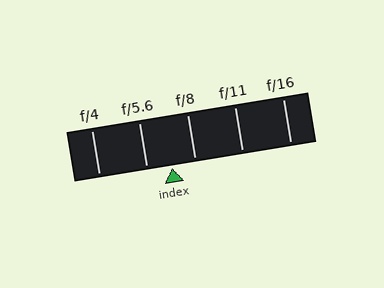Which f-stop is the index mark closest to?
The index mark is closest to f/8.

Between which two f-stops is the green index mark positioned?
The index mark is between f/5.6 and f/8.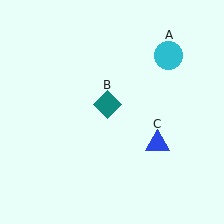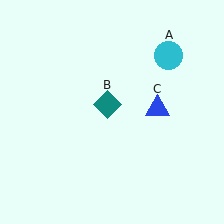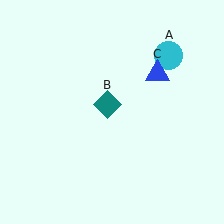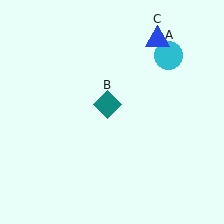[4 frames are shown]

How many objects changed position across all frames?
1 object changed position: blue triangle (object C).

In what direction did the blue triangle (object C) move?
The blue triangle (object C) moved up.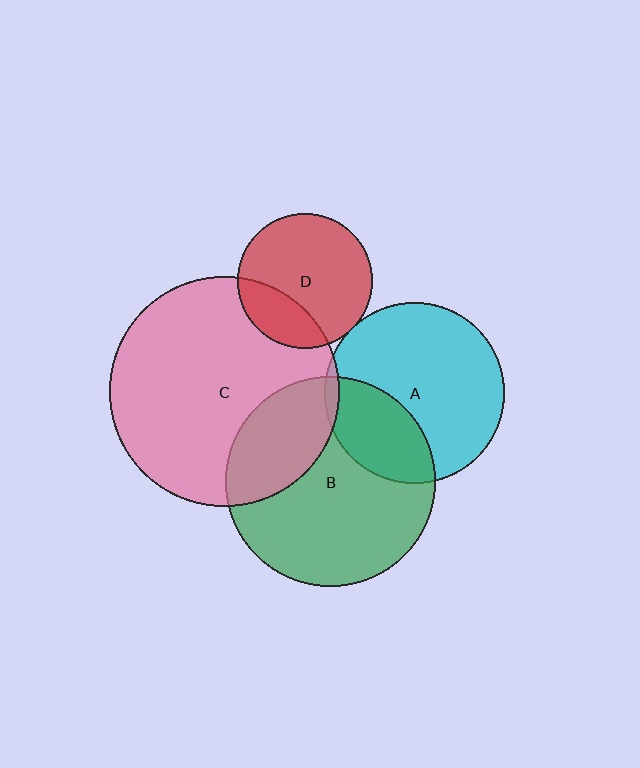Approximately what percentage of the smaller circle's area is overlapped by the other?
Approximately 30%.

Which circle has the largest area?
Circle C (pink).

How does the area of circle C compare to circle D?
Approximately 2.9 times.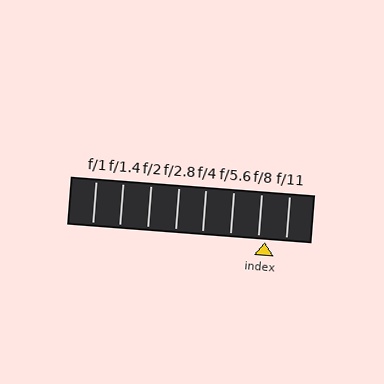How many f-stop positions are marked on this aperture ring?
There are 8 f-stop positions marked.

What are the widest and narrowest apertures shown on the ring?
The widest aperture shown is f/1 and the narrowest is f/11.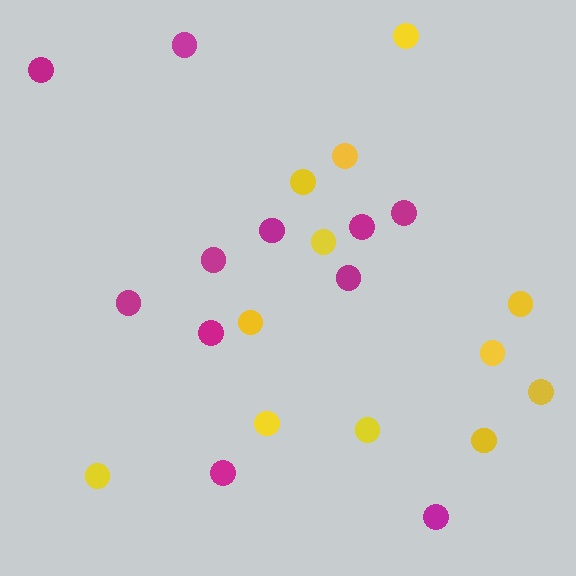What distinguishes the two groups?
There are 2 groups: one group of yellow circles (12) and one group of magenta circles (11).